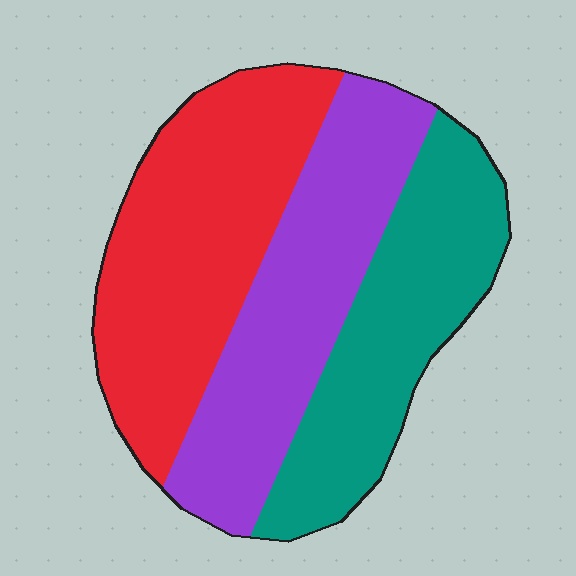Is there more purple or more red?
Red.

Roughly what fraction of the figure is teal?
Teal takes up about one third (1/3) of the figure.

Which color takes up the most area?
Red, at roughly 35%.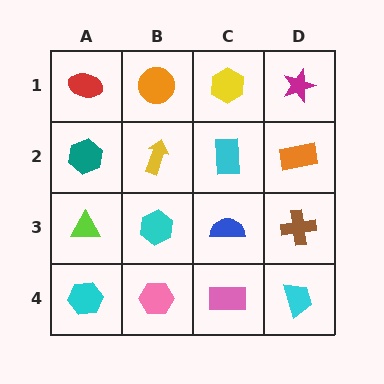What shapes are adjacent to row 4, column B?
A cyan hexagon (row 3, column B), a cyan hexagon (row 4, column A), a pink rectangle (row 4, column C).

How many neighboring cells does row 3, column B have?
4.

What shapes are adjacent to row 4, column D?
A brown cross (row 3, column D), a pink rectangle (row 4, column C).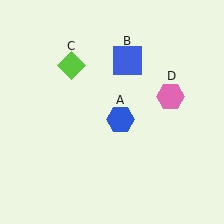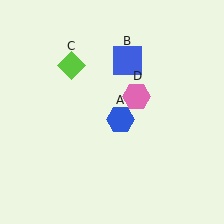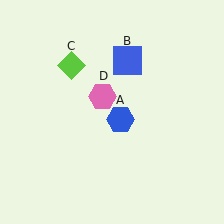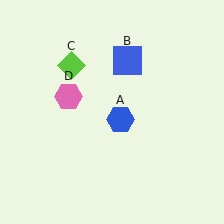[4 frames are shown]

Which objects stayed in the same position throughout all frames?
Blue hexagon (object A) and blue square (object B) and lime diamond (object C) remained stationary.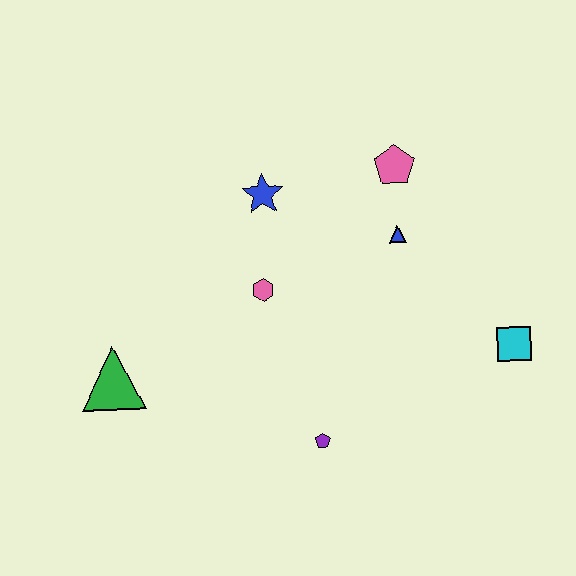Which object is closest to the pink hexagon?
The blue star is closest to the pink hexagon.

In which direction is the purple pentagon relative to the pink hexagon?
The purple pentagon is below the pink hexagon.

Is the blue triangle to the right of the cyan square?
No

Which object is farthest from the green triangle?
The cyan square is farthest from the green triangle.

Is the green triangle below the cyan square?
Yes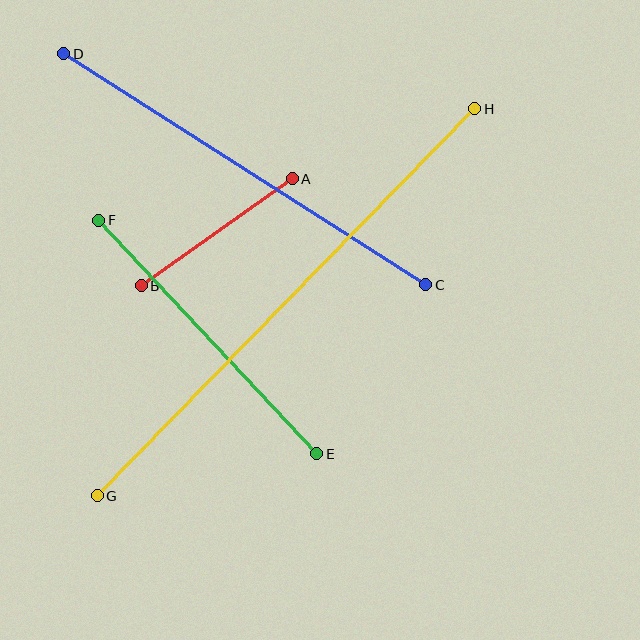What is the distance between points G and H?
The distance is approximately 541 pixels.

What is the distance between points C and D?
The distance is approximately 429 pixels.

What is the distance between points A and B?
The distance is approximately 185 pixels.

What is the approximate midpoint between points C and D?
The midpoint is at approximately (245, 169) pixels.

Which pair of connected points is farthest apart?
Points G and H are farthest apart.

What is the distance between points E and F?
The distance is approximately 320 pixels.